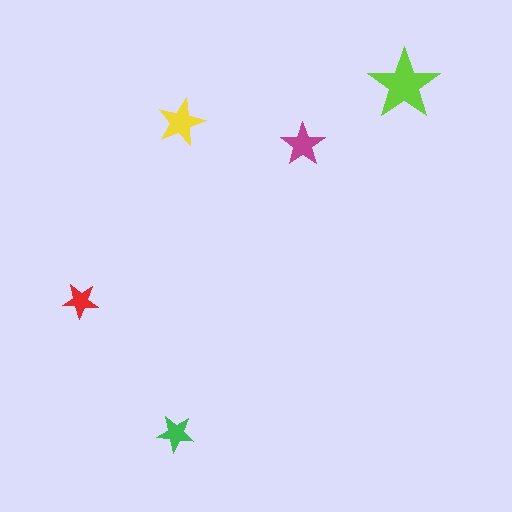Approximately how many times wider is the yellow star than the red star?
About 1.5 times wider.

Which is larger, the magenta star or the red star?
The magenta one.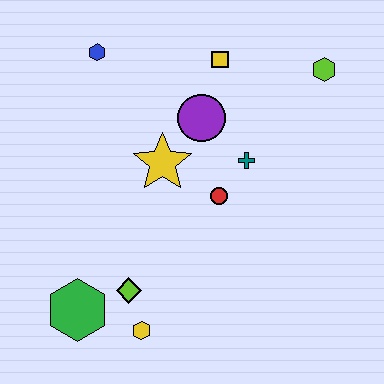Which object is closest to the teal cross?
The red circle is closest to the teal cross.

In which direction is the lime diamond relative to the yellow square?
The lime diamond is below the yellow square.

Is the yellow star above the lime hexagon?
No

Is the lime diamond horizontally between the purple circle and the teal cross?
No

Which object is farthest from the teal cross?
The green hexagon is farthest from the teal cross.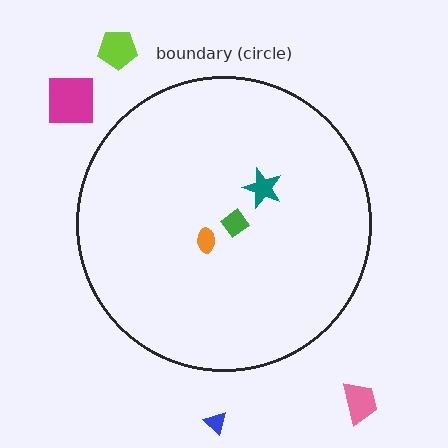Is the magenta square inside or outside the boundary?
Outside.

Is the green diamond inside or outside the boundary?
Inside.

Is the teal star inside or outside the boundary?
Inside.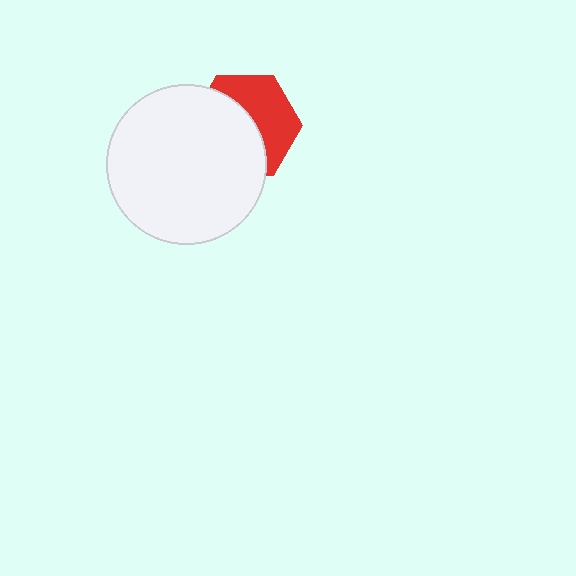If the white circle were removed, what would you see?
You would see the complete red hexagon.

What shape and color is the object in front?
The object in front is a white circle.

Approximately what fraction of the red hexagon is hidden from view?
Roughly 54% of the red hexagon is hidden behind the white circle.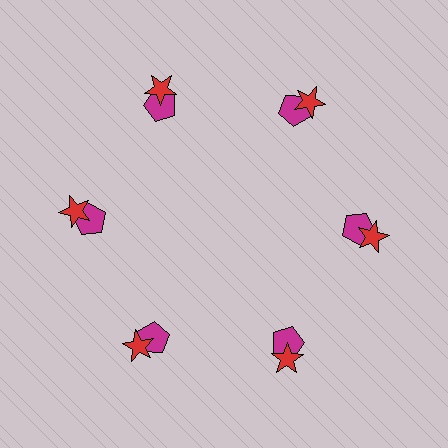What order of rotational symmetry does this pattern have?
This pattern has 6-fold rotational symmetry.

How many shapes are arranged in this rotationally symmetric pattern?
There are 12 shapes, arranged in 6 groups of 2.